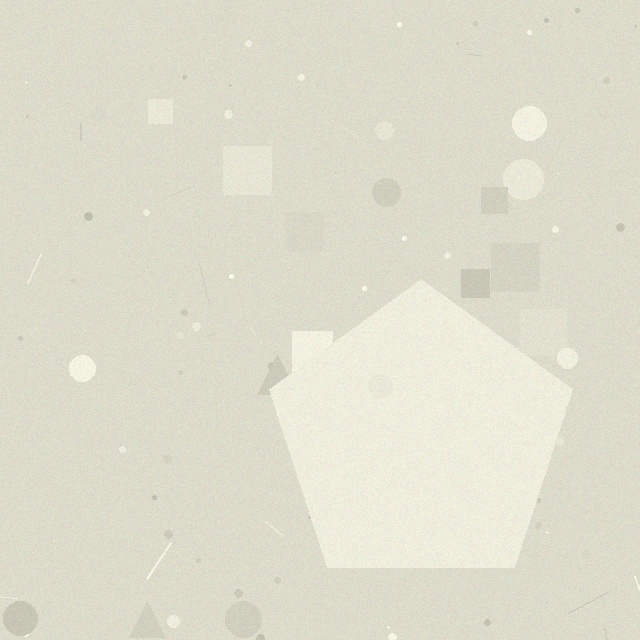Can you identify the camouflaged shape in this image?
The camouflaged shape is a pentagon.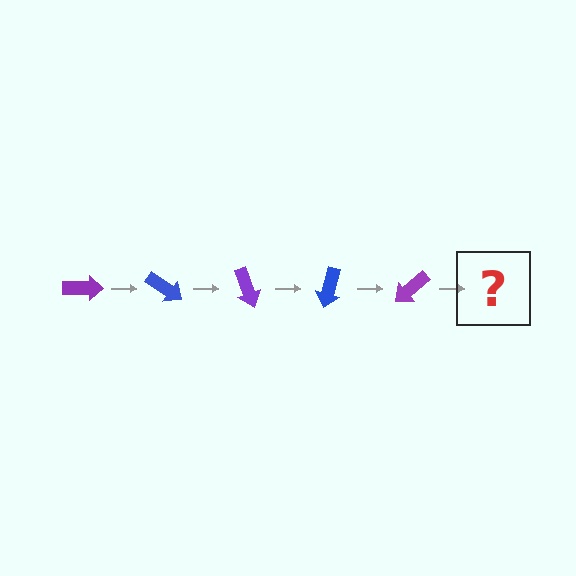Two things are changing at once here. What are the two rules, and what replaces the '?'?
The two rules are that it rotates 35 degrees each step and the color cycles through purple and blue. The '?' should be a blue arrow, rotated 175 degrees from the start.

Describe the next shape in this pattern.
It should be a blue arrow, rotated 175 degrees from the start.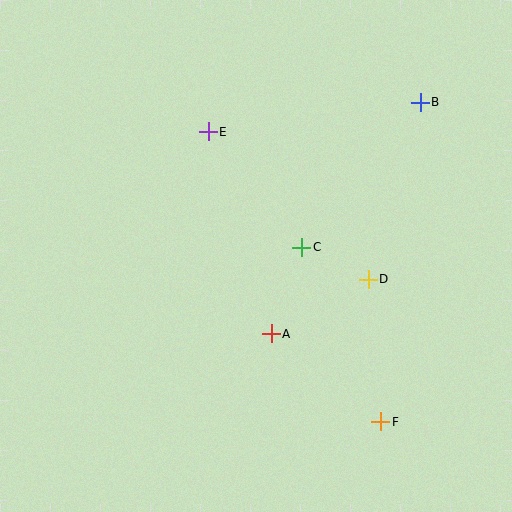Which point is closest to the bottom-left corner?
Point A is closest to the bottom-left corner.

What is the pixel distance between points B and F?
The distance between B and F is 322 pixels.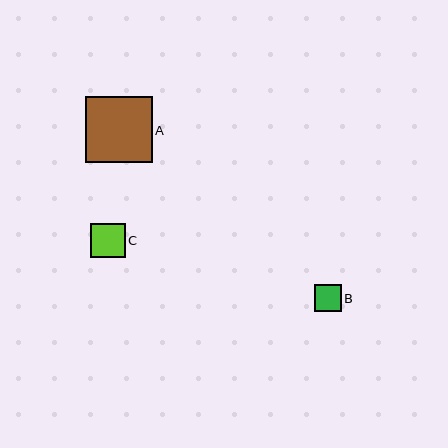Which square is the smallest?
Square B is the smallest with a size of approximately 27 pixels.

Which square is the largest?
Square A is the largest with a size of approximately 67 pixels.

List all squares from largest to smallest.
From largest to smallest: A, C, B.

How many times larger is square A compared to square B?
Square A is approximately 2.5 times the size of square B.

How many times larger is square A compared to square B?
Square A is approximately 2.5 times the size of square B.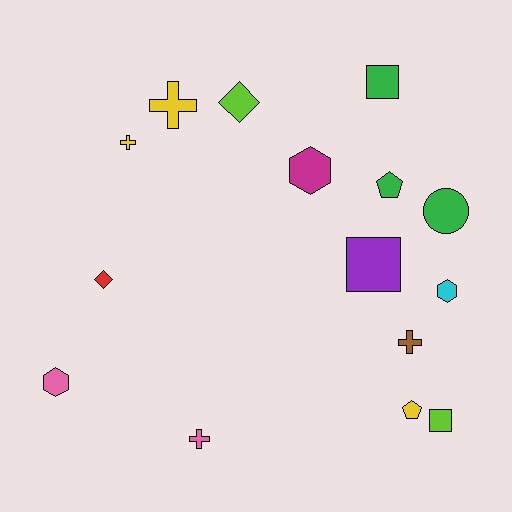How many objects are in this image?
There are 15 objects.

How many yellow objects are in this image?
There are 3 yellow objects.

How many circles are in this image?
There is 1 circle.